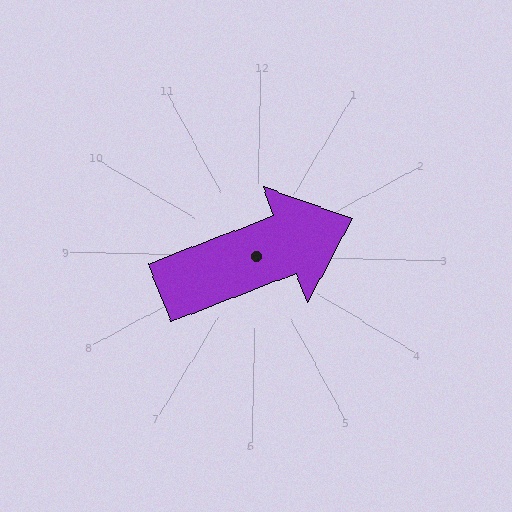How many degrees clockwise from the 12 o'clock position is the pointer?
Approximately 68 degrees.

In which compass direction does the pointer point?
East.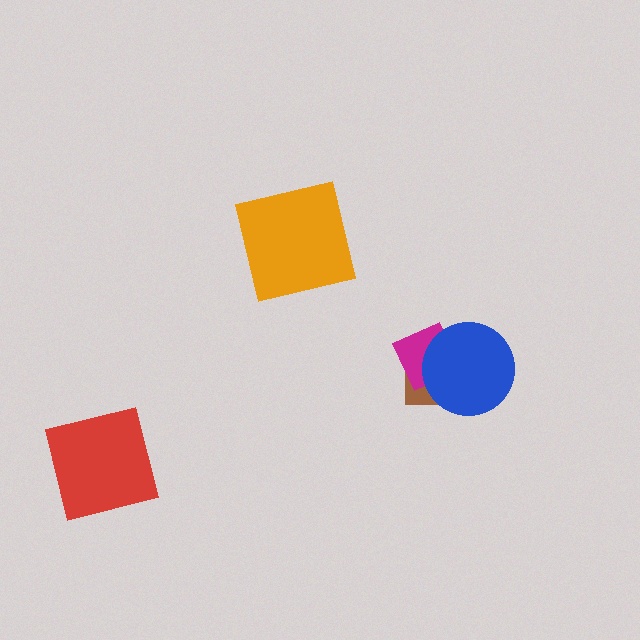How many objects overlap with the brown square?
2 objects overlap with the brown square.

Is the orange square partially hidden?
No, no other shape covers it.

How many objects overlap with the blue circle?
2 objects overlap with the blue circle.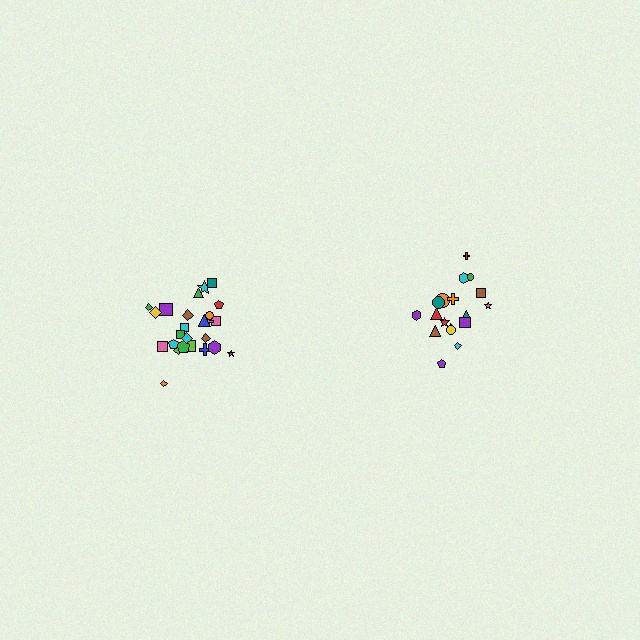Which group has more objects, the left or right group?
The left group.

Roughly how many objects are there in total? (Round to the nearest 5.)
Roughly 45 objects in total.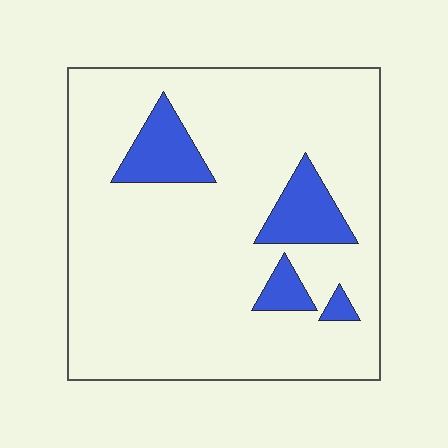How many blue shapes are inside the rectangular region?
4.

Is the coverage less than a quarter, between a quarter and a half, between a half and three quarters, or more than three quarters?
Less than a quarter.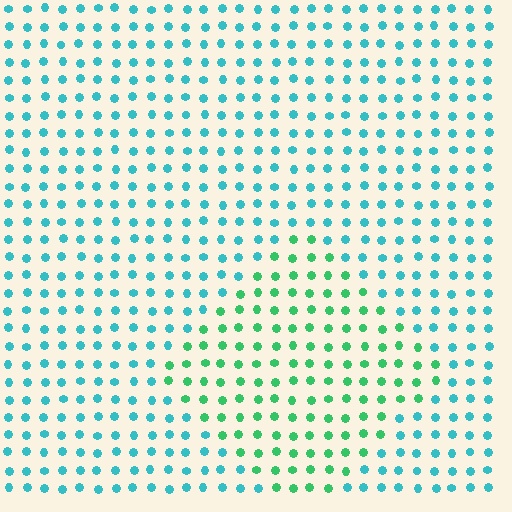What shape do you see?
I see a diamond.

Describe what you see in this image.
The image is filled with small cyan elements in a uniform arrangement. A diamond-shaped region is visible where the elements are tinted to a slightly different hue, forming a subtle color boundary.